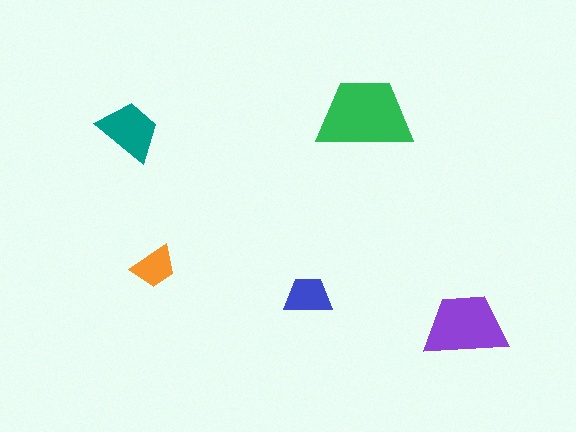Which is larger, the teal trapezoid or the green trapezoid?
The green one.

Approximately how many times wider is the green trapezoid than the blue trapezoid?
About 2 times wider.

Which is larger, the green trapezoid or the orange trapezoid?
The green one.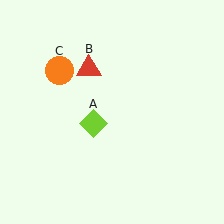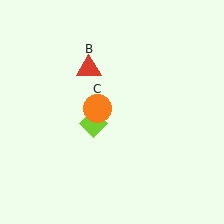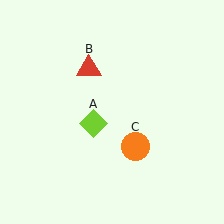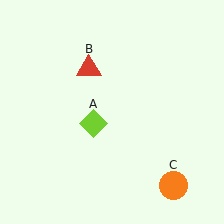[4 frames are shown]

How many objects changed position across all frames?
1 object changed position: orange circle (object C).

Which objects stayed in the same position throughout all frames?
Lime diamond (object A) and red triangle (object B) remained stationary.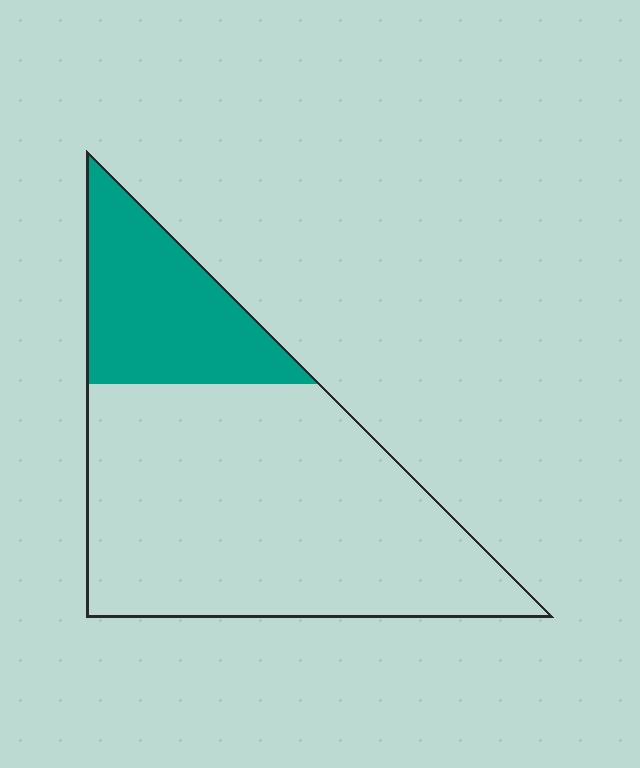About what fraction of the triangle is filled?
About one quarter (1/4).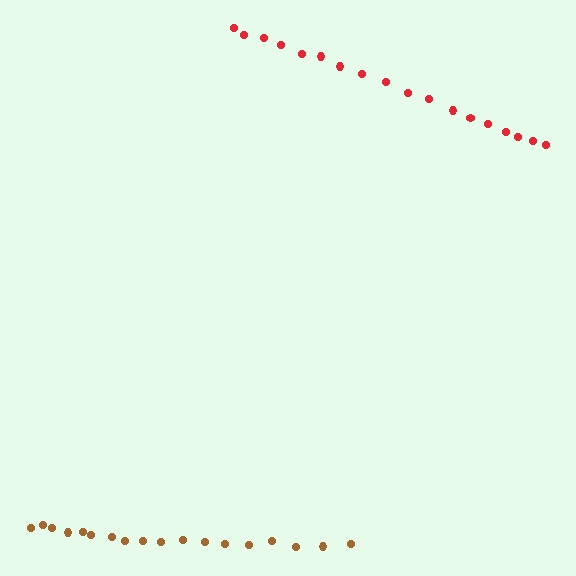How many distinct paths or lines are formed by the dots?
There are 2 distinct paths.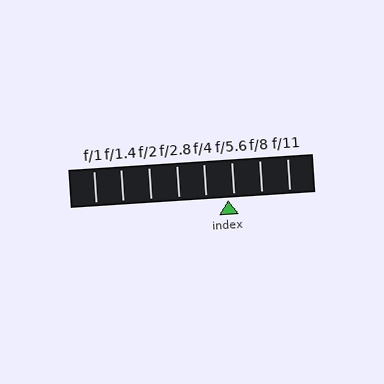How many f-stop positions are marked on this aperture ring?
There are 8 f-stop positions marked.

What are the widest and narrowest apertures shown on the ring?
The widest aperture shown is f/1 and the narrowest is f/11.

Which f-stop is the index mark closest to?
The index mark is closest to f/5.6.